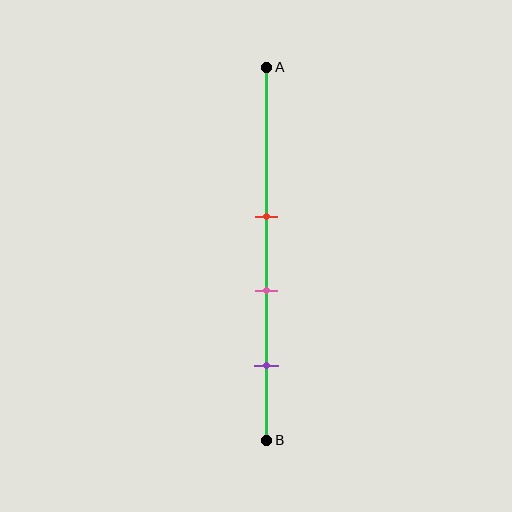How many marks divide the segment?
There are 3 marks dividing the segment.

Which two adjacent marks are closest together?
The red and pink marks are the closest adjacent pair.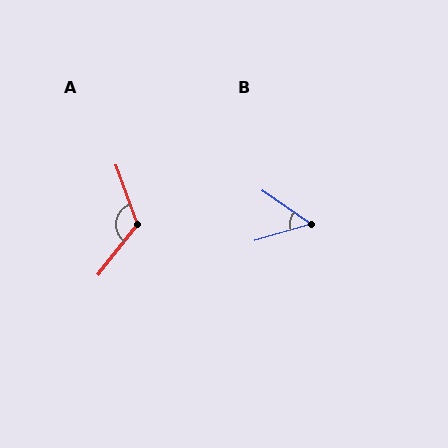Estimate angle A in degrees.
Approximately 122 degrees.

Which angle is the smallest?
B, at approximately 51 degrees.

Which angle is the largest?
A, at approximately 122 degrees.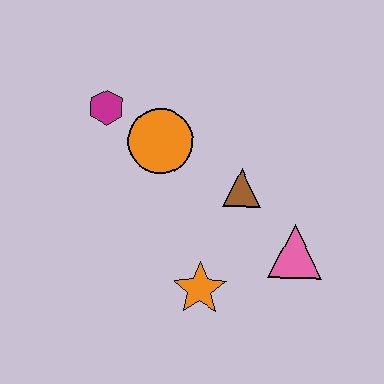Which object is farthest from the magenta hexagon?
The pink triangle is farthest from the magenta hexagon.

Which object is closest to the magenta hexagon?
The orange circle is closest to the magenta hexagon.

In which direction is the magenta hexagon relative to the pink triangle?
The magenta hexagon is to the left of the pink triangle.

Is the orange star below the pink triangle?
Yes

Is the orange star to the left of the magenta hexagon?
No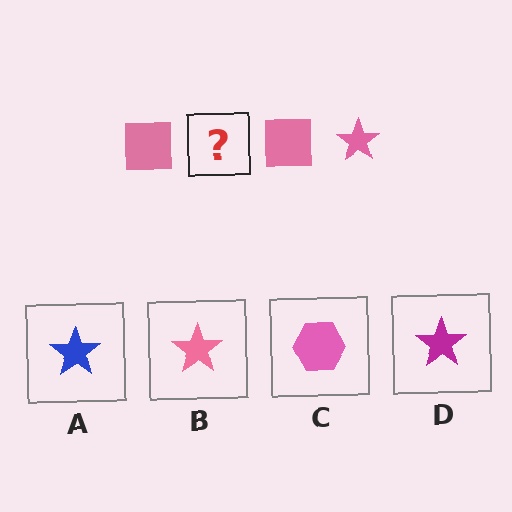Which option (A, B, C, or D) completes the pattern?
B.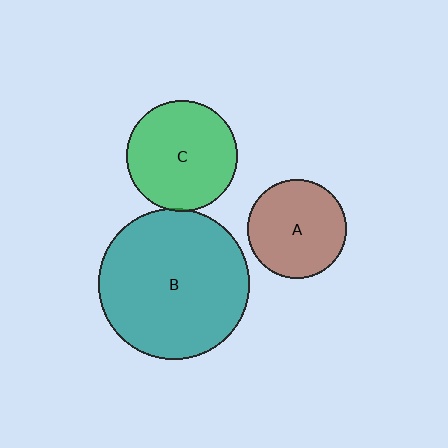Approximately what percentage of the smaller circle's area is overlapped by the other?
Approximately 5%.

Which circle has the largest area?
Circle B (teal).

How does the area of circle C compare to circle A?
Approximately 1.2 times.